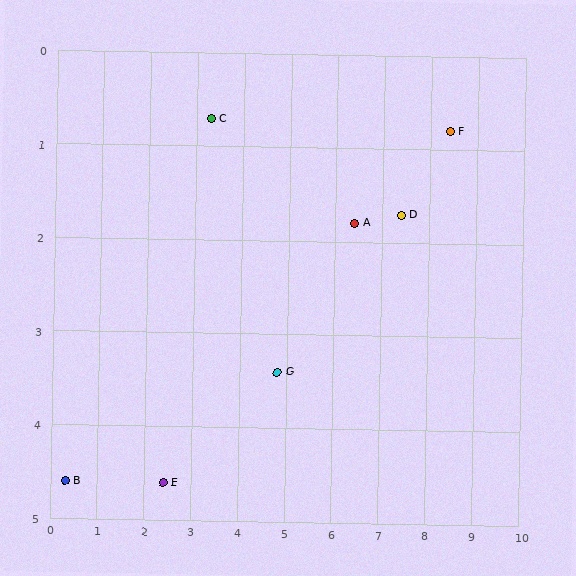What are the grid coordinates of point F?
Point F is at approximately (8.4, 0.8).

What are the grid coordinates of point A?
Point A is at approximately (6.4, 1.8).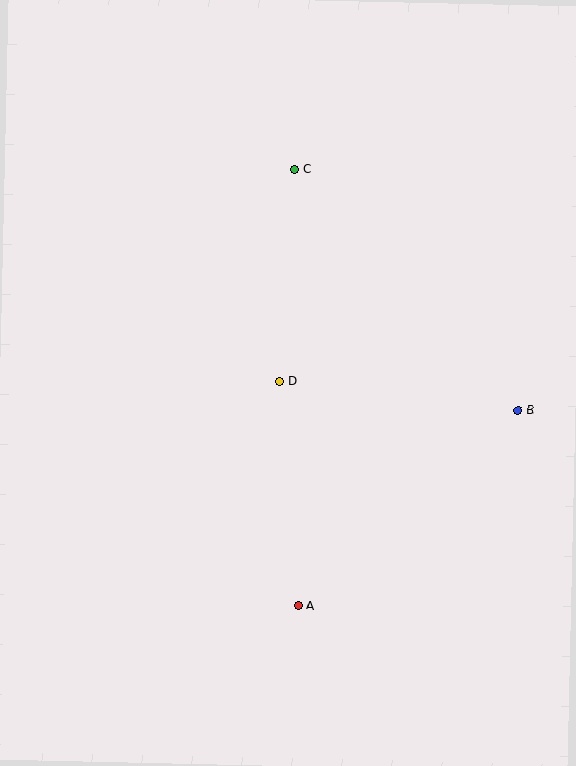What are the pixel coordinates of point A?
Point A is at (298, 606).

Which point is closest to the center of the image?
Point D at (280, 381) is closest to the center.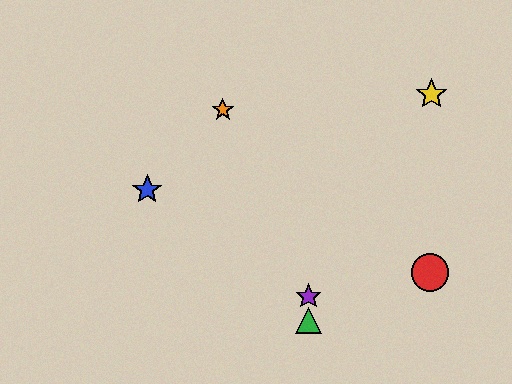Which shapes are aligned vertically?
The green triangle, the purple star are aligned vertically.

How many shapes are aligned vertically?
2 shapes (the green triangle, the purple star) are aligned vertically.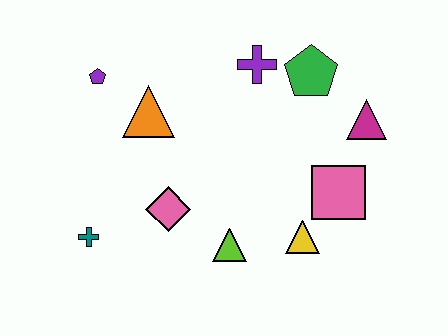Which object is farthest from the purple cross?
The teal cross is farthest from the purple cross.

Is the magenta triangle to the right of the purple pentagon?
Yes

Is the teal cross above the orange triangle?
No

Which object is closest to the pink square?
The yellow triangle is closest to the pink square.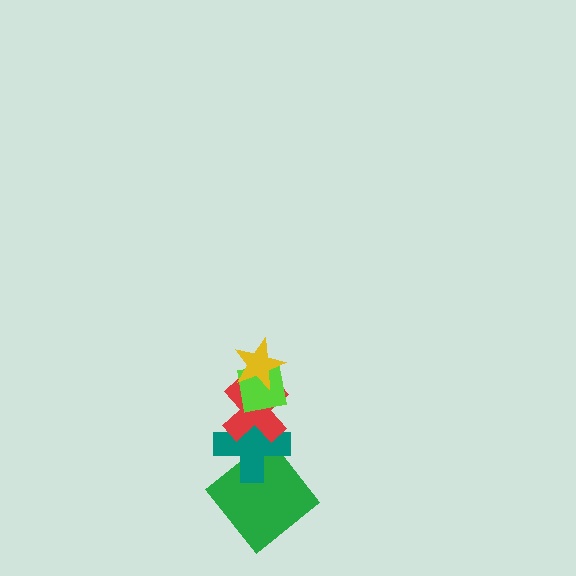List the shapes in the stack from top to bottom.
From top to bottom: the yellow star, the lime square, the red cross, the teal cross, the green diamond.